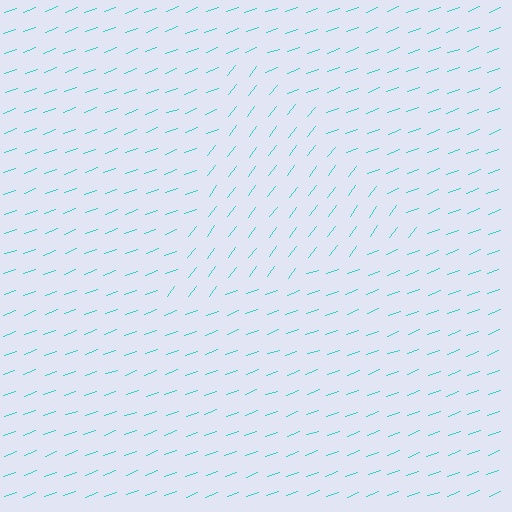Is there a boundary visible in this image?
Yes, there is a texture boundary formed by a change in line orientation.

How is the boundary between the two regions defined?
The boundary is defined purely by a change in line orientation (approximately 33 degrees difference). All lines are the same color and thickness.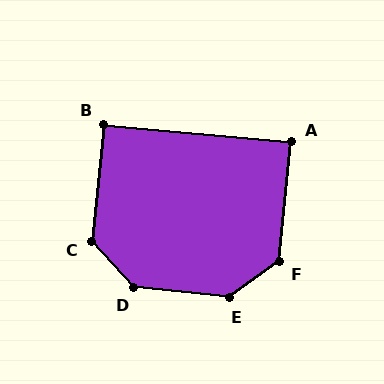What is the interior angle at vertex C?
Approximately 132 degrees (obtuse).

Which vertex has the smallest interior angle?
A, at approximately 90 degrees.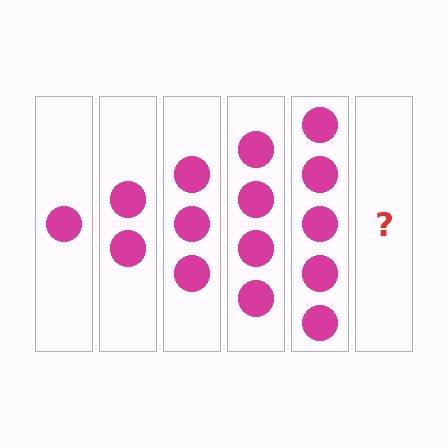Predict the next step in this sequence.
The next step is 6 circles.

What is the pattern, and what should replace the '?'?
The pattern is that each step adds one more circle. The '?' should be 6 circles.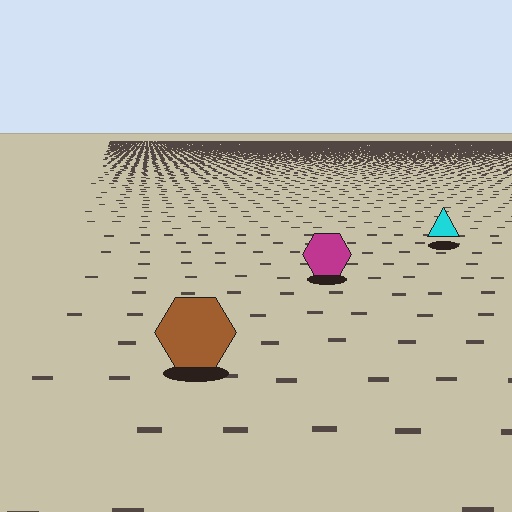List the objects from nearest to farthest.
From nearest to farthest: the brown hexagon, the magenta hexagon, the cyan triangle.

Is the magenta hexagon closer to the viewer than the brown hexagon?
No. The brown hexagon is closer — you can tell from the texture gradient: the ground texture is coarser near it.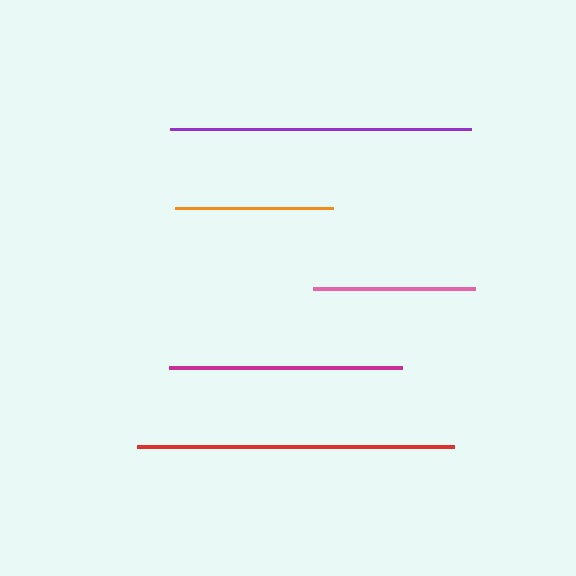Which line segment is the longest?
The red line is the longest at approximately 317 pixels.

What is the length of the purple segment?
The purple segment is approximately 301 pixels long.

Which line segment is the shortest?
The orange line is the shortest at approximately 157 pixels.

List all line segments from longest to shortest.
From longest to shortest: red, purple, magenta, pink, orange.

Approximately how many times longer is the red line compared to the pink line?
The red line is approximately 2.0 times the length of the pink line.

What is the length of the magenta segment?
The magenta segment is approximately 233 pixels long.